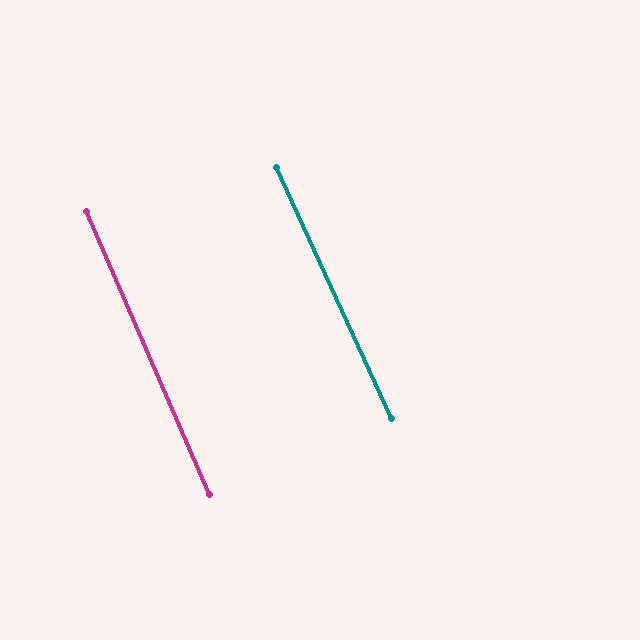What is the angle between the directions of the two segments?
Approximately 1 degree.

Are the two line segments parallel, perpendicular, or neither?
Parallel — their directions differ by only 1.1°.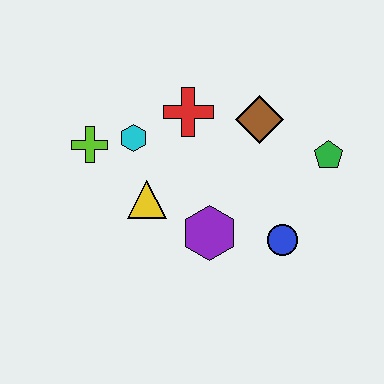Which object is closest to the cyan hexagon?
The lime cross is closest to the cyan hexagon.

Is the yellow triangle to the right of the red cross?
No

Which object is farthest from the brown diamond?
The lime cross is farthest from the brown diamond.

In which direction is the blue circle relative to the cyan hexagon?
The blue circle is to the right of the cyan hexagon.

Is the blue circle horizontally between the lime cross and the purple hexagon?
No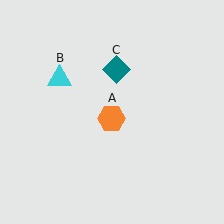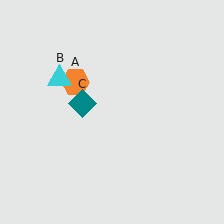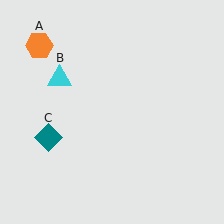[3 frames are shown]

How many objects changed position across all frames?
2 objects changed position: orange hexagon (object A), teal diamond (object C).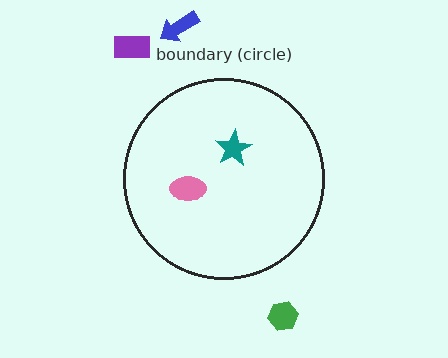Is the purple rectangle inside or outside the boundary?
Outside.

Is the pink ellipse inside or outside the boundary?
Inside.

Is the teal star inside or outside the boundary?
Inside.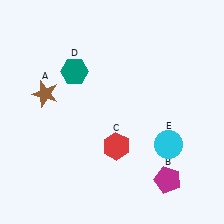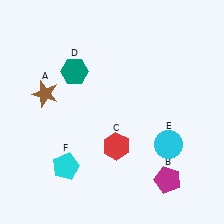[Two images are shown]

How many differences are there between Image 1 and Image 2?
There is 1 difference between the two images.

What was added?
A cyan pentagon (F) was added in Image 2.